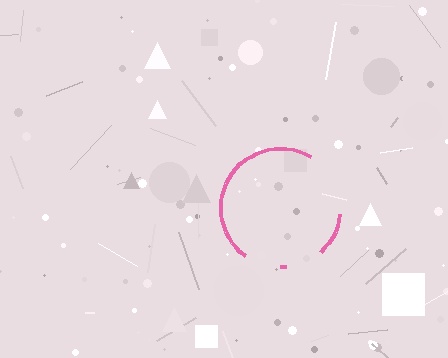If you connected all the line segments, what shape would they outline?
They would outline a circle.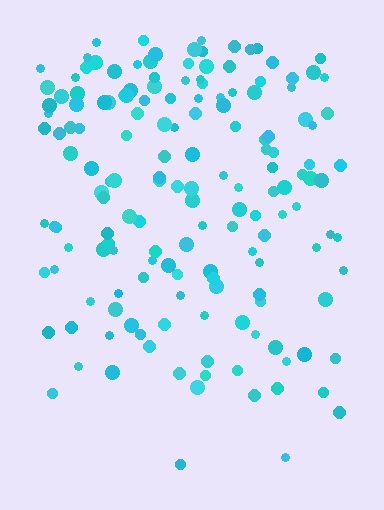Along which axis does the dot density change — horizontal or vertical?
Vertical.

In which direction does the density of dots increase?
From bottom to top, with the top side densest.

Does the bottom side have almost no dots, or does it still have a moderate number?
Still a moderate number, just noticeably fewer than the top.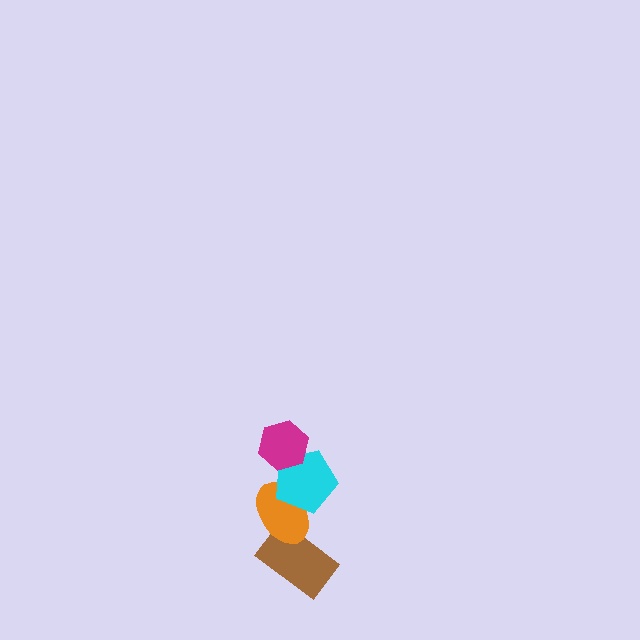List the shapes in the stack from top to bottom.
From top to bottom: the magenta hexagon, the cyan pentagon, the orange ellipse, the brown rectangle.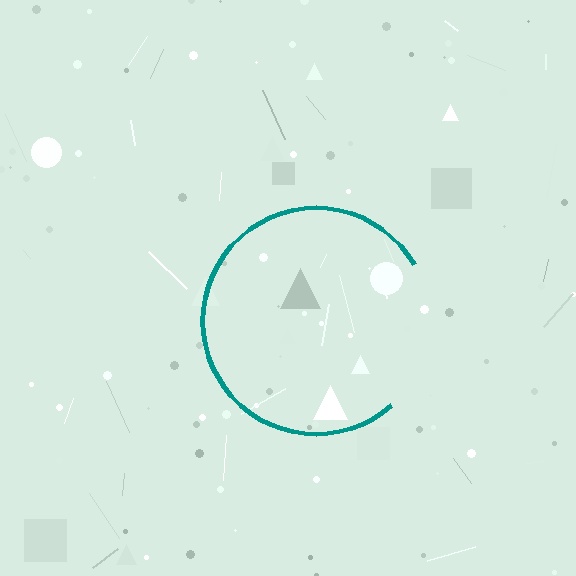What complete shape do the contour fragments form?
The contour fragments form a circle.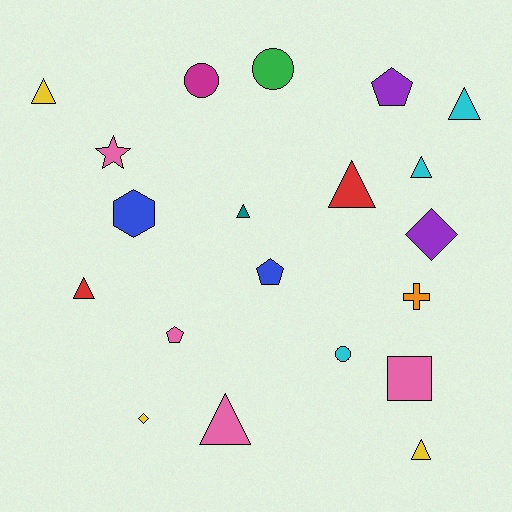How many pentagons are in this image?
There are 3 pentagons.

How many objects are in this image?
There are 20 objects.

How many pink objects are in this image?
There are 4 pink objects.